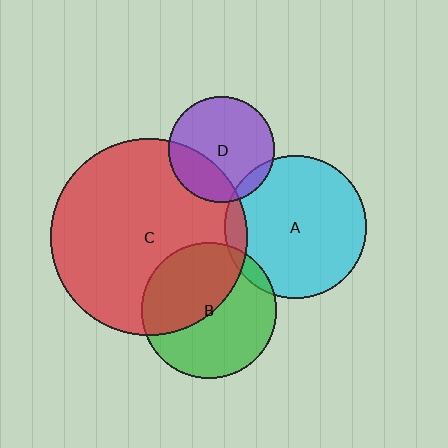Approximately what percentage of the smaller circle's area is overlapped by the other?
Approximately 5%.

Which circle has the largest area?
Circle C (red).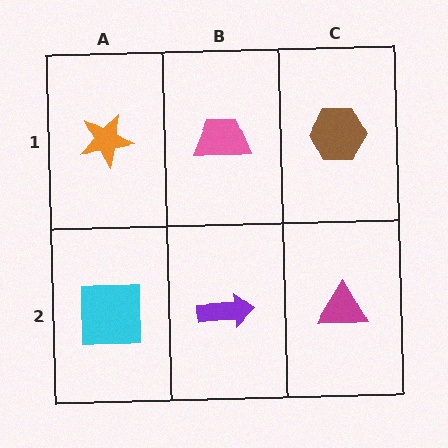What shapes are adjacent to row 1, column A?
A cyan square (row 2, column A), a pink trapezoid (row 1, column B).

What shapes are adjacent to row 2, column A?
An orange star (row 1, column A), a purple arrow (row 2, column B).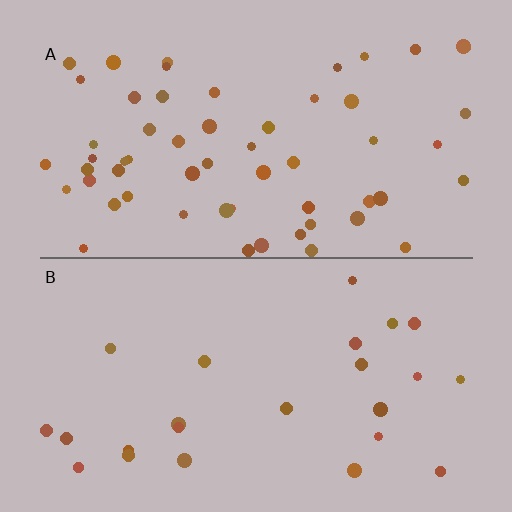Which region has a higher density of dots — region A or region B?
A (the top).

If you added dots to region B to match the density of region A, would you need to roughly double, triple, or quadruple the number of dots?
Approximately double.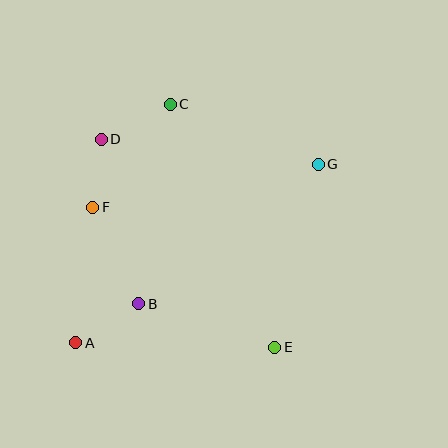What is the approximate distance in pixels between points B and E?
The distance between B and E is approximately 143 pixels.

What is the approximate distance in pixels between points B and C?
The distance between B and C is approximately 202 pixels.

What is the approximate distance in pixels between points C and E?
The distance between C and E is approximately 264 pixels.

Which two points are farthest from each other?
Points A and G are farthest from each other.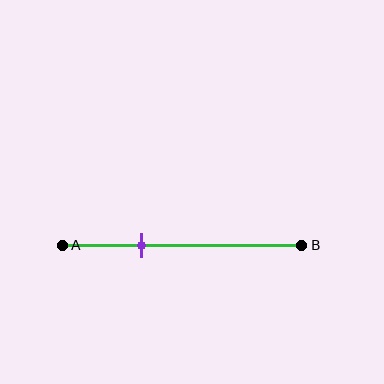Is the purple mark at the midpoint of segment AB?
No, the mark is at about 35% from A, not at the 50% midpoint.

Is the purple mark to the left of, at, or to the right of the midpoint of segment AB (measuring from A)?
The purple mark is to the left of the midpoint of segment AB.